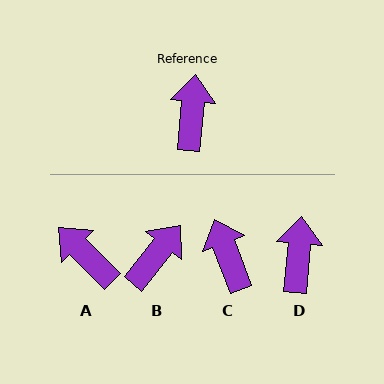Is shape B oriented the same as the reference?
No, it is off by about 33 degrees.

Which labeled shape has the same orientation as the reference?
D.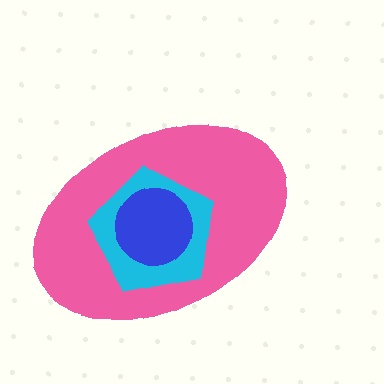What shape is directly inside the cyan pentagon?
The blue circle.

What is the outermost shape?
The pink ellipse.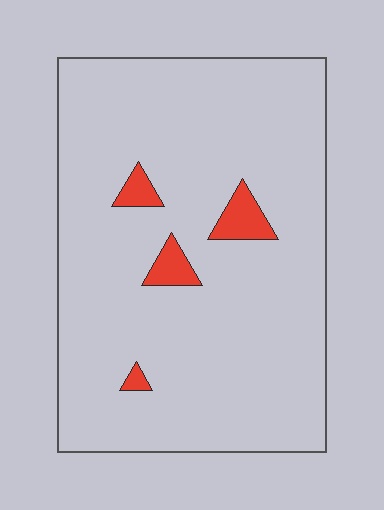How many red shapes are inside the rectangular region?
4.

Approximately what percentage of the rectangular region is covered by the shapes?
Approximately 5%.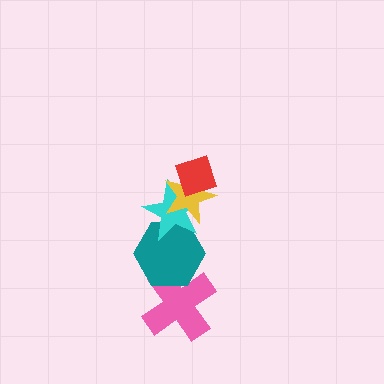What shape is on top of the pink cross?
The teal hexagon is on top of the pink cross.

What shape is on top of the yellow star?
The red diamond is on top of the yellow star.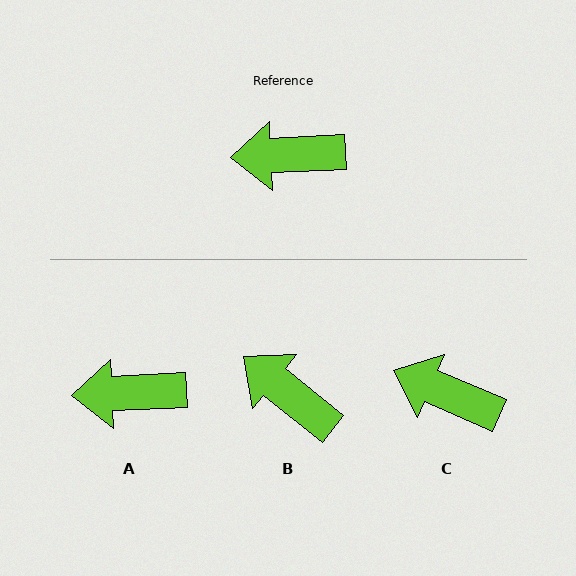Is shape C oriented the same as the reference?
No, it is off by about 26 degrees.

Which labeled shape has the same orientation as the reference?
A.